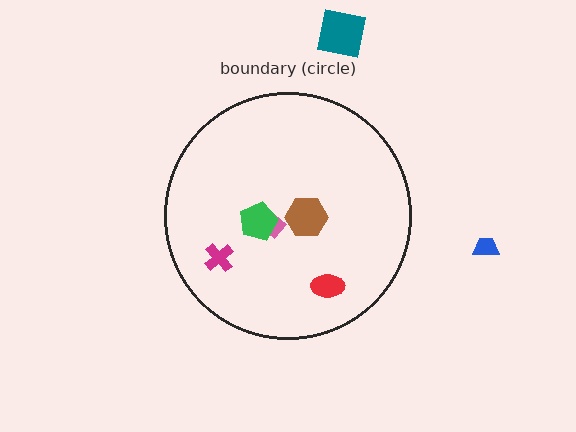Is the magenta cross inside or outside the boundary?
Inside.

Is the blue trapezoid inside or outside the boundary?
Outside.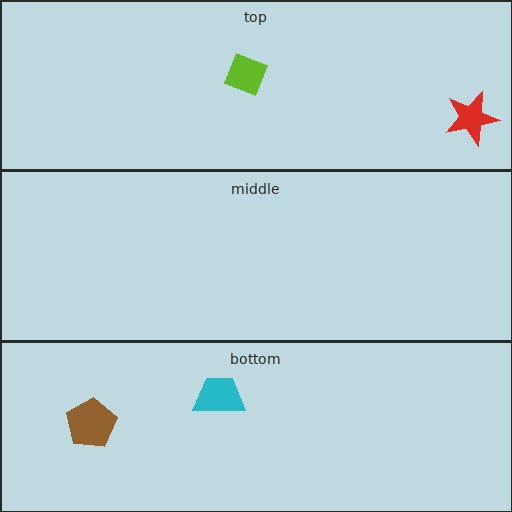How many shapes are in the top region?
2.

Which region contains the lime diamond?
The top region.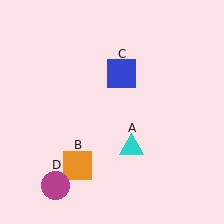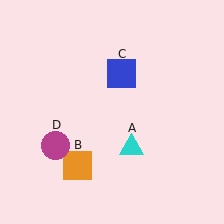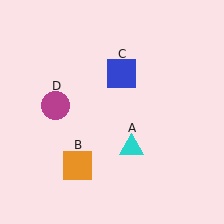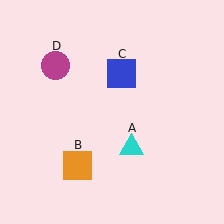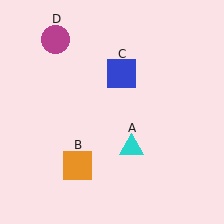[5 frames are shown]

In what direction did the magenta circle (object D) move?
The magenta circle (object D) moved up.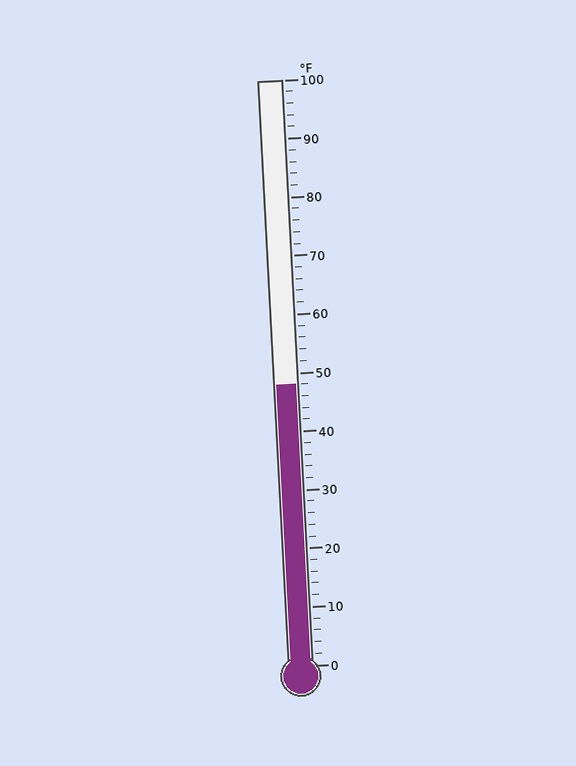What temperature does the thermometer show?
The thermometer shows approximately 48°F.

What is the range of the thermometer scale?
The thermometer scale ranges from 0°F to 100°F.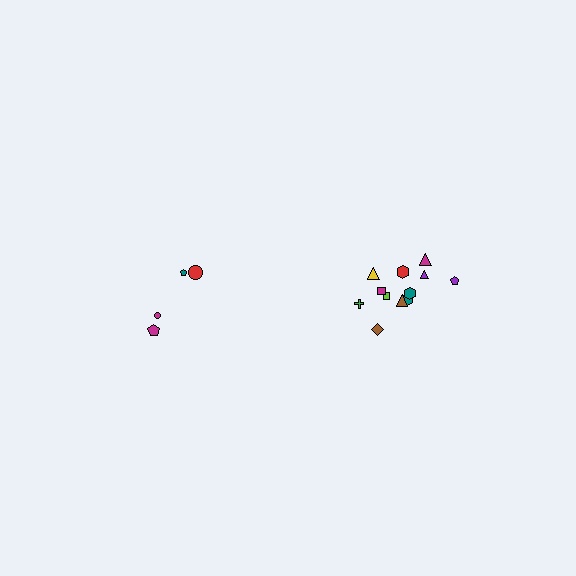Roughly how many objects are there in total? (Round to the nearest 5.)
Roughly 15 objects in total.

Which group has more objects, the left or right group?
The right group.